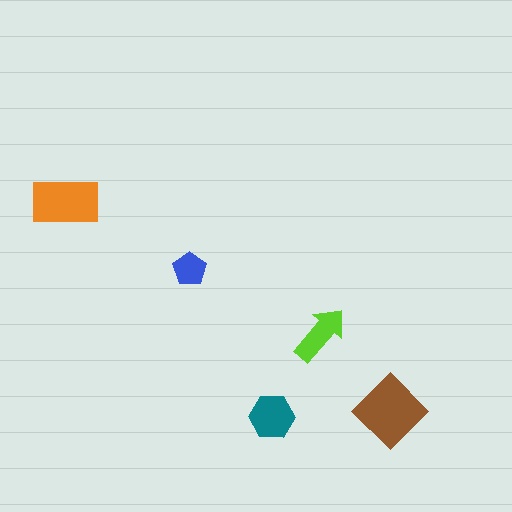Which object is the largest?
The brown diamond.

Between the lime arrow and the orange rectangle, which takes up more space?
The orange rectangle.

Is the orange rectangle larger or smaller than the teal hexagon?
Larger.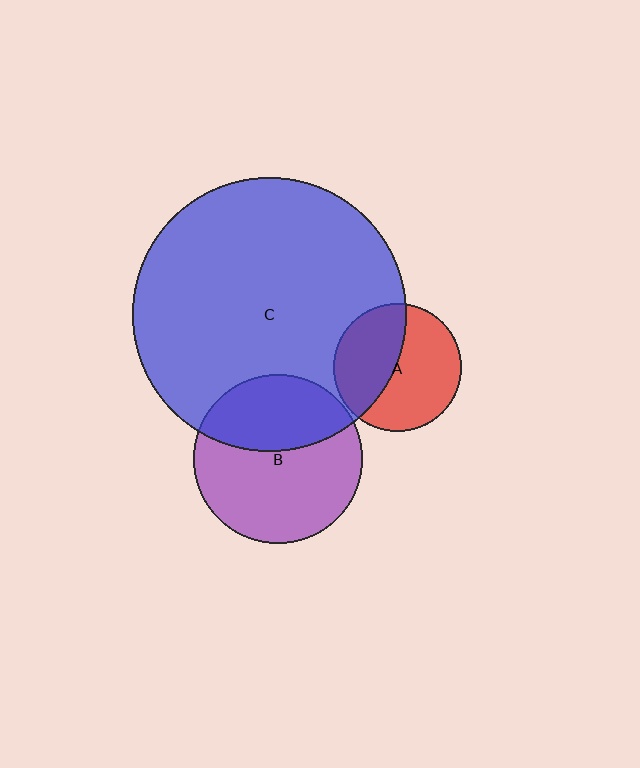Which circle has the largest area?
Circle C (blue).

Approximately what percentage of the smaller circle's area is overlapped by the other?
Approximately 45%.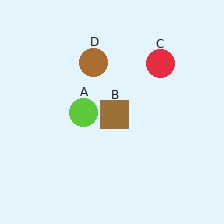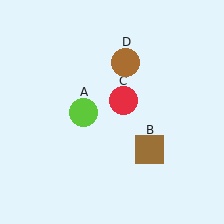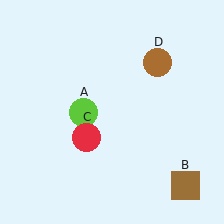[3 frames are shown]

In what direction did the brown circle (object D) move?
The brown circle (object D) moved right.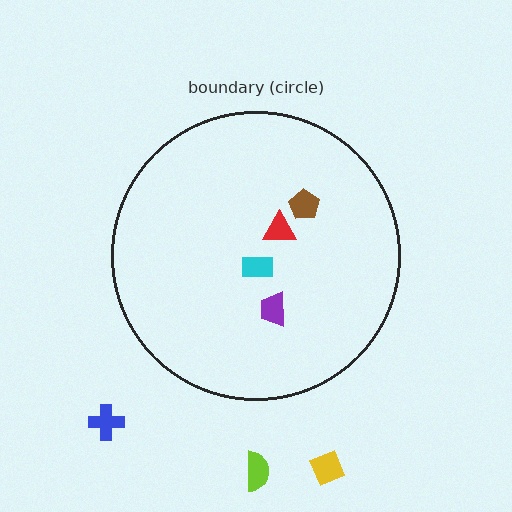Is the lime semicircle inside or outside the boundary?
Outside.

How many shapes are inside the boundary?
4 inside, 3 outside.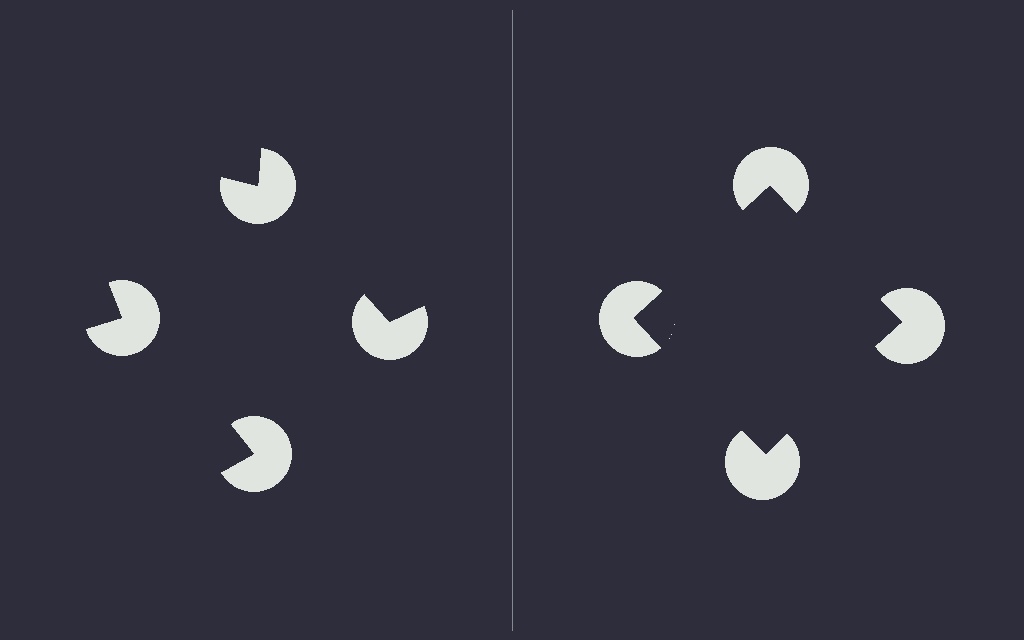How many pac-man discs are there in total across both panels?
8 — 4 on each side.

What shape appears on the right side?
An illusory square.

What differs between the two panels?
The pac-man discs are positioned identically on both sides; only the wedge orientations differ. On the right they align to a square; on the left they are misaligned.